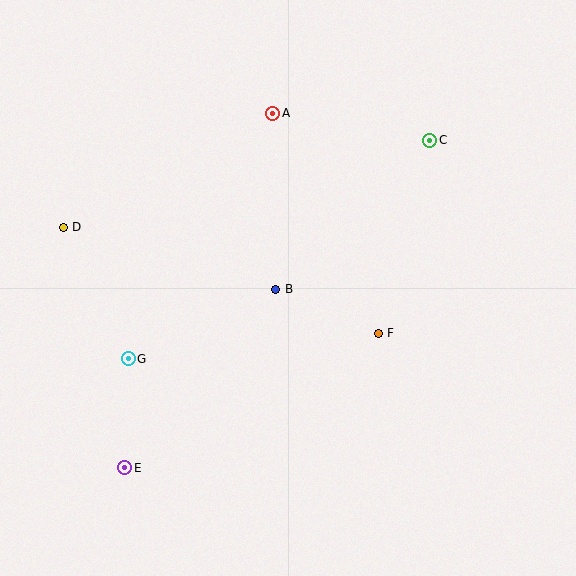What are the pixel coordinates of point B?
Point B is at (276, 289).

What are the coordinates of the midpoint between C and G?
The midpoint between C and G is at (279, 250).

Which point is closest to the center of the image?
Point B at (276, 289) is closest to the center.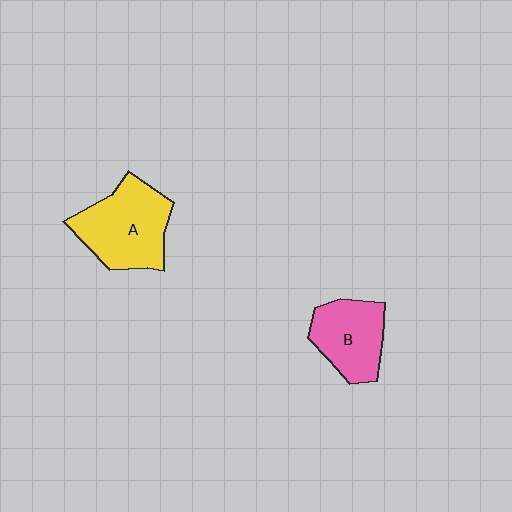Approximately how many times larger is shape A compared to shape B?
Approximately 1.3 times.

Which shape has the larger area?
Shape A (yellow).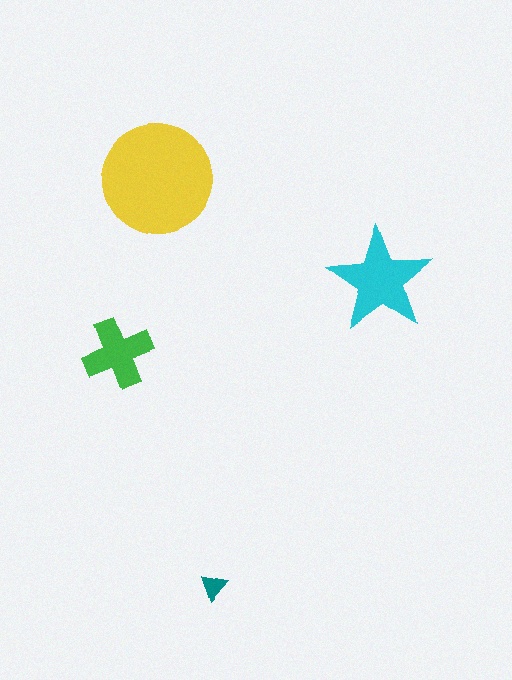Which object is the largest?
The yellow circle.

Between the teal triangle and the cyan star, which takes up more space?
The cyan star.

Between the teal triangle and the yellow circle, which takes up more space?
The yellow circle.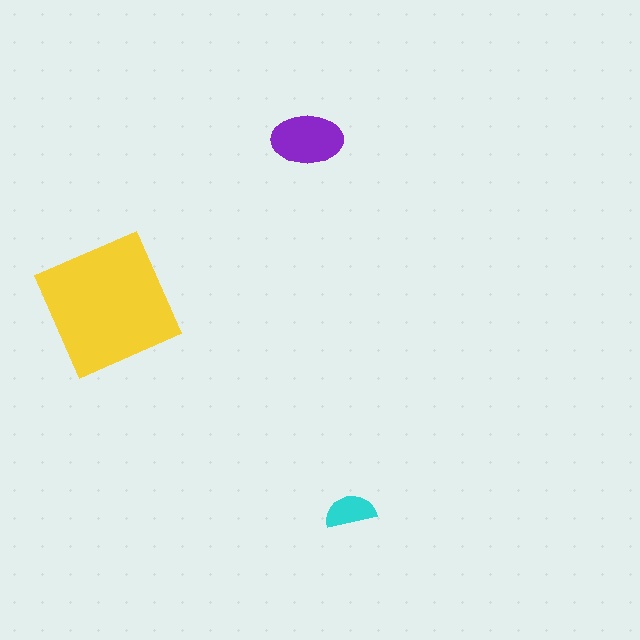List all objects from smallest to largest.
The cyan semicircle, the purple ellipse, the yellow square.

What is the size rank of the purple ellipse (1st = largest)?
2nd.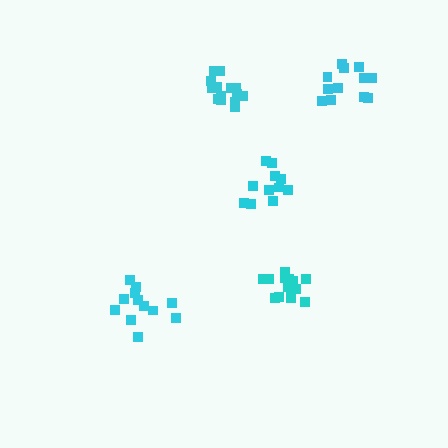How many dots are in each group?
Group 1: 11 dots, Group 2: 14 dots, Group 3: 12 dots, Group 4: 12 dots, Group 5: 14 dots (63 total).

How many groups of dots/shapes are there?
There are 5 groups.